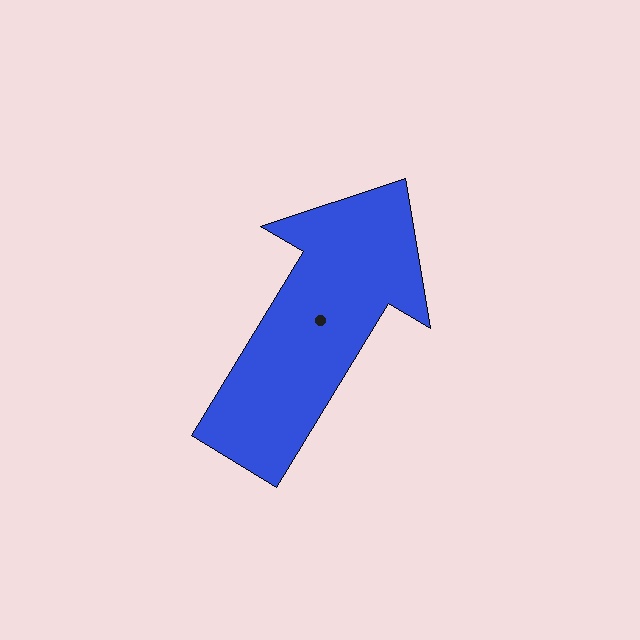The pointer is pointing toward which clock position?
Roughly 1 o'clock.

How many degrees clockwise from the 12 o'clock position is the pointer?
Approximately 31 degrees.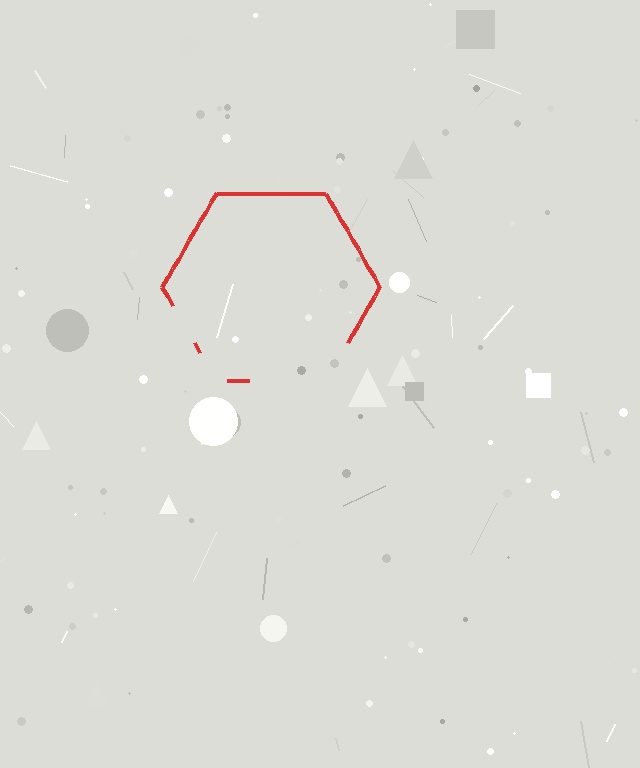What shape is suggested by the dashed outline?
The dashed outline suggests a hexagon.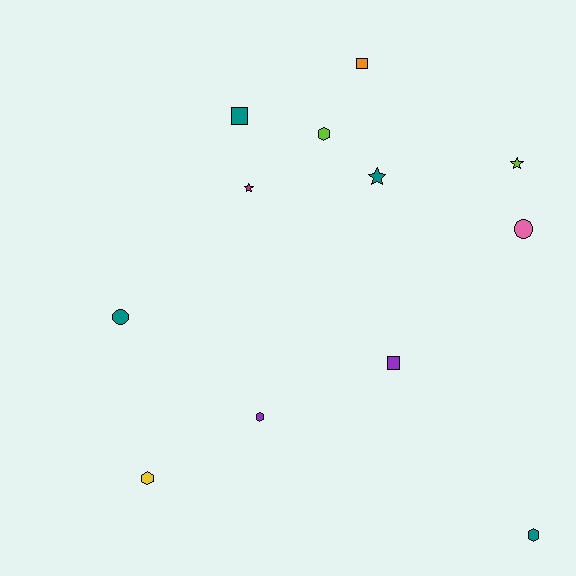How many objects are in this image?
There are 12 objects.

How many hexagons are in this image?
There are 4 hexagons.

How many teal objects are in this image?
There are 4 teal objects.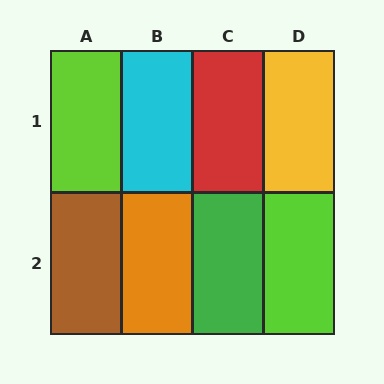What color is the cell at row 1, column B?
Cyan.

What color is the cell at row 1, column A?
Lime.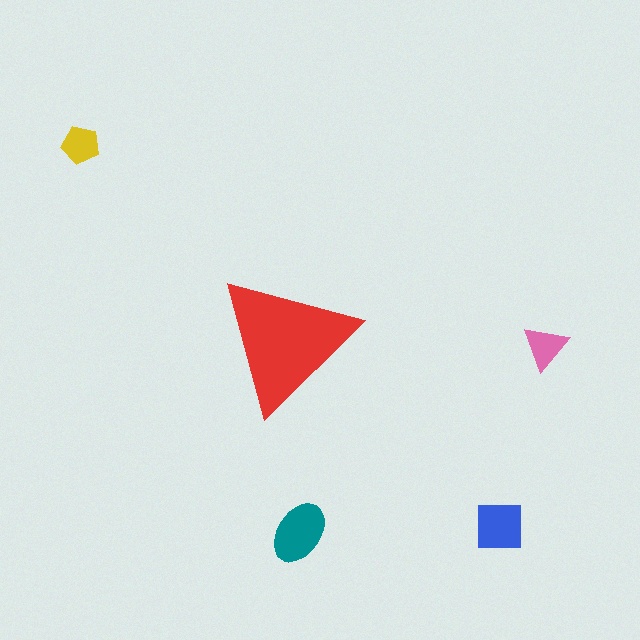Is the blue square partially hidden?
No, the blue square is fully visible.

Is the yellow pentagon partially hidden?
No, the yellow pentagon is fully visible.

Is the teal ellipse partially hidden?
No, the teal ellipse is fully visible.